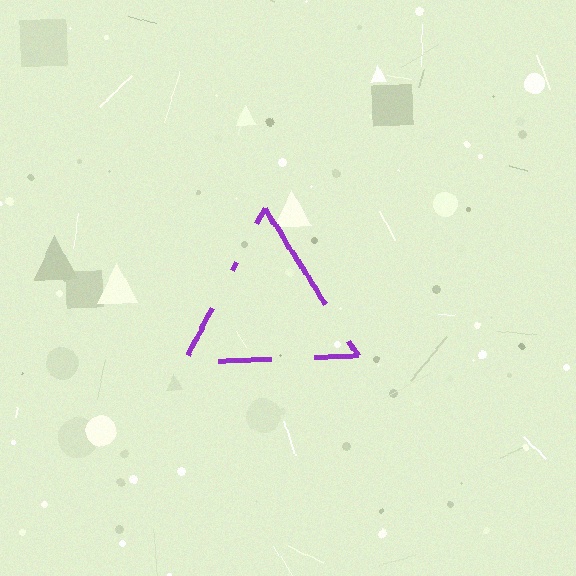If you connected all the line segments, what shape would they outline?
They would outline a triangle.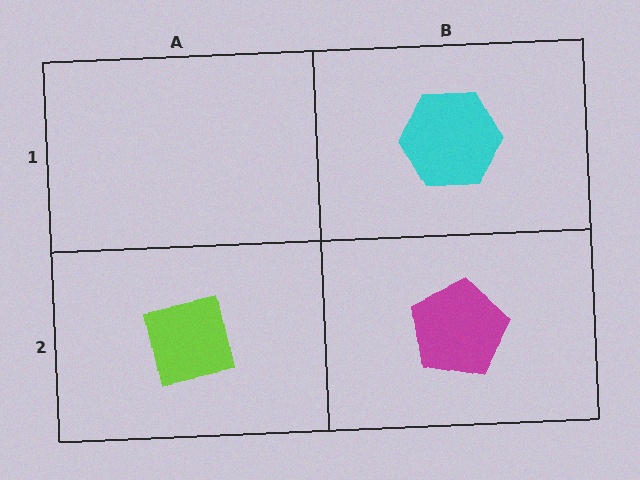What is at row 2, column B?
A magenta pentagon.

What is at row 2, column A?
A lime square.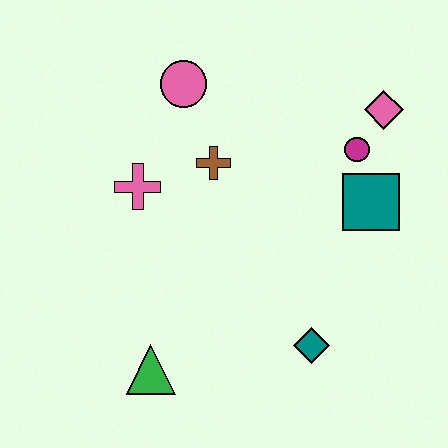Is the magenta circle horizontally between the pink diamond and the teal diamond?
Yes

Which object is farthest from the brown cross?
The green triangle is farthest from the brown cross.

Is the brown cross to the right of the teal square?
No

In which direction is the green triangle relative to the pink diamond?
The green triangle is below the pink diamond.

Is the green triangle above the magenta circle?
No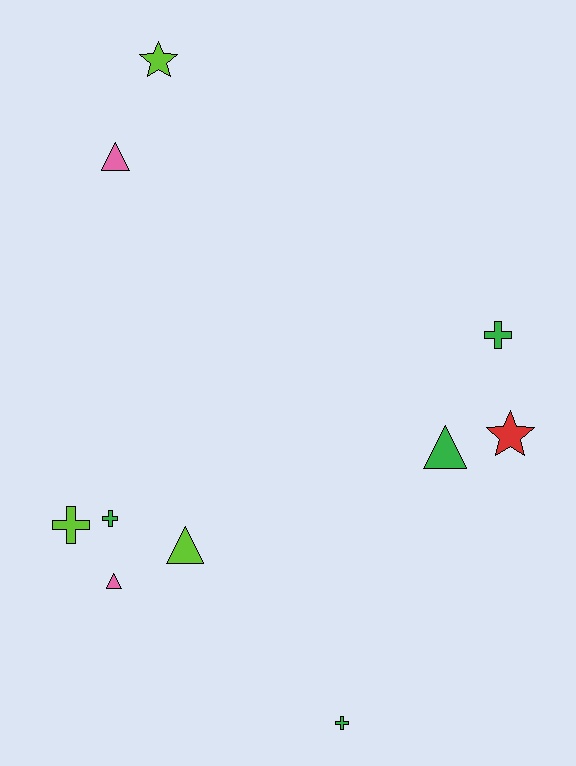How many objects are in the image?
There are 10 objects.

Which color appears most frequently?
Green, with 4 objects.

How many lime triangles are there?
There is 1 lime triangle.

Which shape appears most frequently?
Cross, with 4 objects.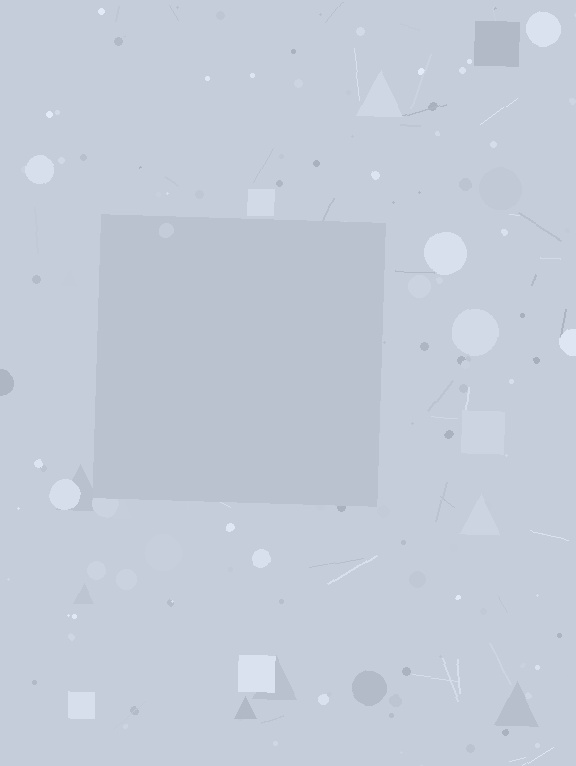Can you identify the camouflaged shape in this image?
The camouflaged shape is a square.